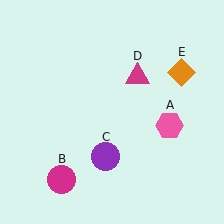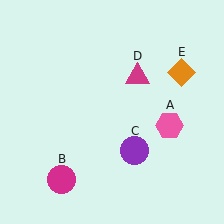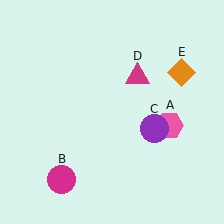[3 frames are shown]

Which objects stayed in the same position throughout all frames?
Pink hexagon (object A) and magenta circle (object B) and magenta triangle (object D) and orange diamond (object E) remained stationary.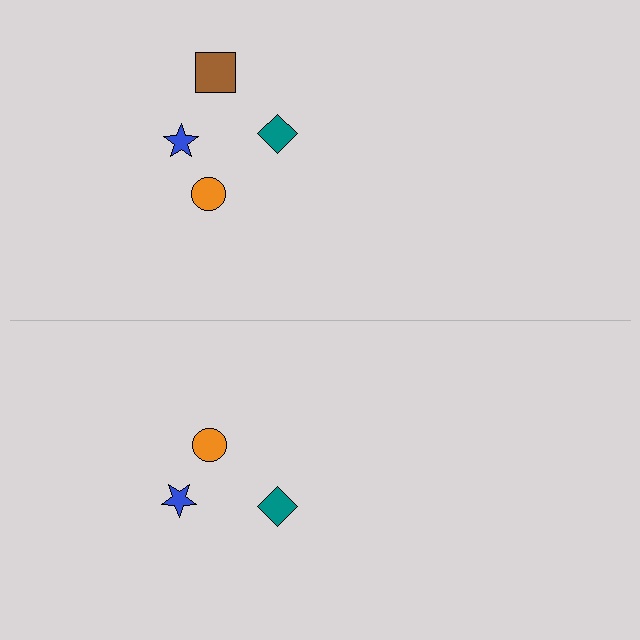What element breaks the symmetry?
A brown square is missing from the bottom side.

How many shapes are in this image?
There are 7 shapes in this image.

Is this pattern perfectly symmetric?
No, the pattern is not perfectly symmetric. A brown square is missing from the bottom side.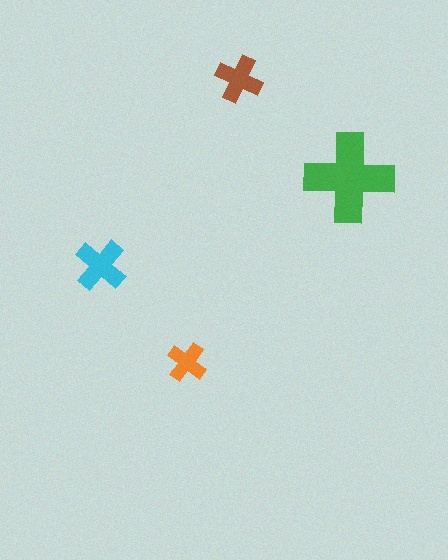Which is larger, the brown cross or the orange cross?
The brown one.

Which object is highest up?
The brown cross is topmost.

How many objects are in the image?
There are 4 objects in the image.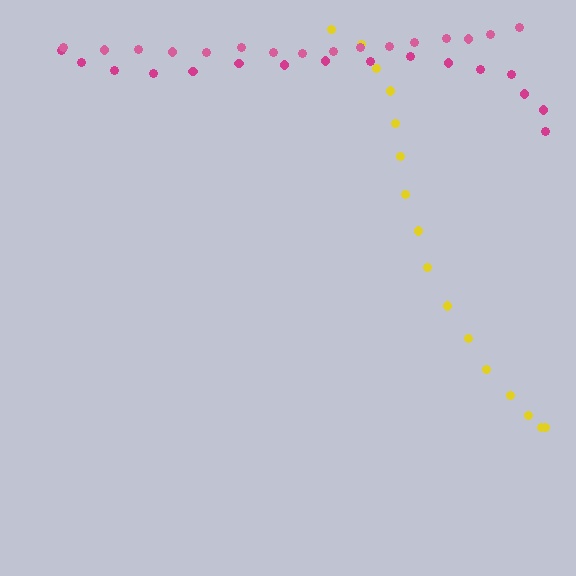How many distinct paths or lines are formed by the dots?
There are 3 distinct paths.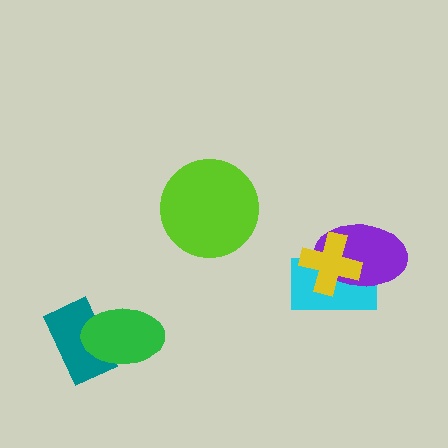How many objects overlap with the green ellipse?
1 object overlaps with the green ellipse.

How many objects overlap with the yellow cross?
2 objects overlap with the yellow cross.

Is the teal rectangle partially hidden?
Yes, it is partially covered by another shape.